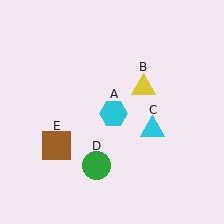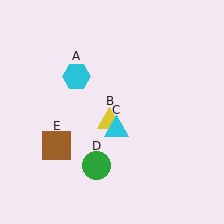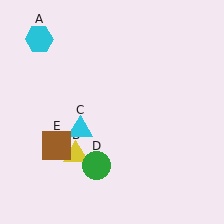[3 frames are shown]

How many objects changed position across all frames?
3 objects changed position: cyan hexagon (object A), yellow triangle (object B), cyan triangle (object C).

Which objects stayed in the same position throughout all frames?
Green circle (object D) and brown square (object E) remained stationary.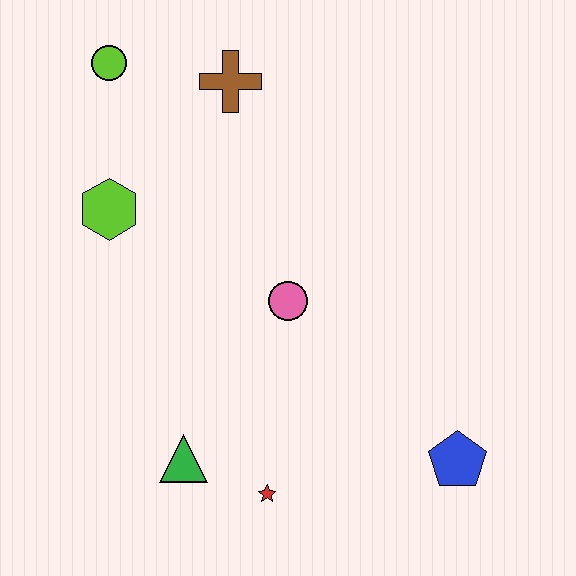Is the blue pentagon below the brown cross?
Yes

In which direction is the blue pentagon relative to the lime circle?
The blue pentagon is below the lime circle.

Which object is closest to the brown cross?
The lime circle is closest to the brown cross.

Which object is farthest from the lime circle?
The blue pentagon is farthest from the lime circle.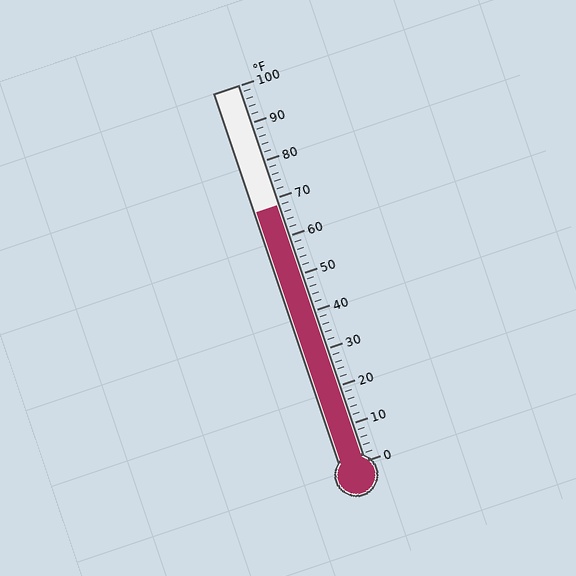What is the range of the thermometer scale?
The thermometer scale ranges from 0°F to 100°F.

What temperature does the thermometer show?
The thermometer shows approximately 68°F.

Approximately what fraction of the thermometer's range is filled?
The thermometer is filled to approximately 70% of its range.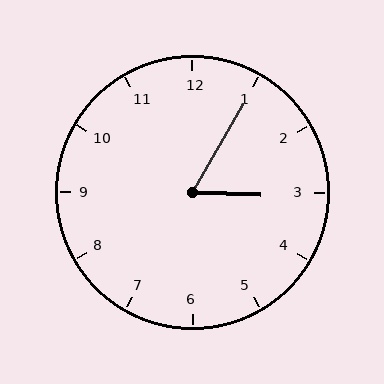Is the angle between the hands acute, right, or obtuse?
It is acute.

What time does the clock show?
3:05.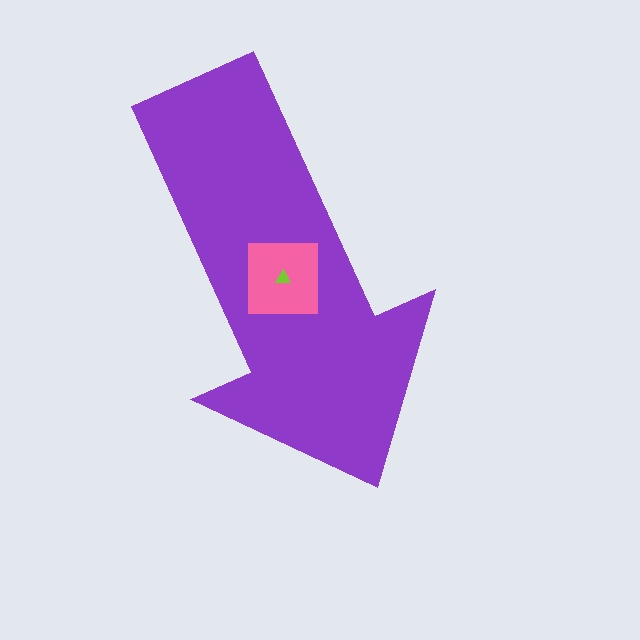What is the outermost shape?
The purple arrow.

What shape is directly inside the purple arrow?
The pink square.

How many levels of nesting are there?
3.